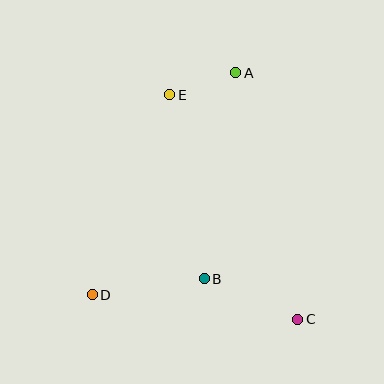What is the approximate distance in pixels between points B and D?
The distance between B and D is approximately 113 pixels.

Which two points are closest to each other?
Points A and E are closest to each other.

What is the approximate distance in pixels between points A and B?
The distance between A and B is approximately 208 pixels.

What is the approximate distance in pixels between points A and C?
The distance between A and C is approximately 254 pixels.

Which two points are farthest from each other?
Points A and D are farthest from each other.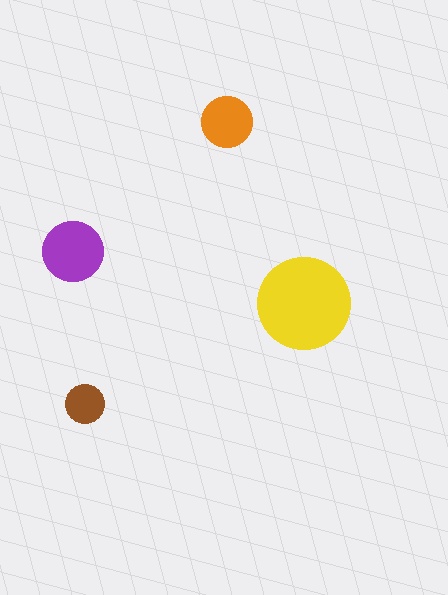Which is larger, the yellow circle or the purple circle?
The yellow one.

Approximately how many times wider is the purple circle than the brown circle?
About 1.5 times wider.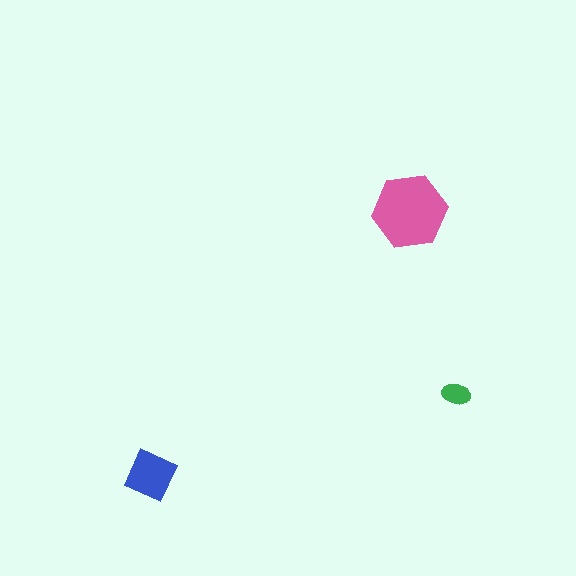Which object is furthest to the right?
The green ellipse is rightmost.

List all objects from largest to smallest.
The pink hexagon, the blue square, the green ellipse.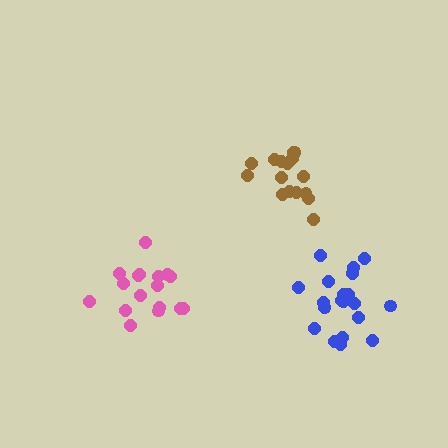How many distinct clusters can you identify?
There are 3 distinct clusters.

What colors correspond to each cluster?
The clusters are colored: blue, pink, brown.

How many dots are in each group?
Group 1: 21 dots, Group 2: 17 dots, Group 3: 16 dots (54 total).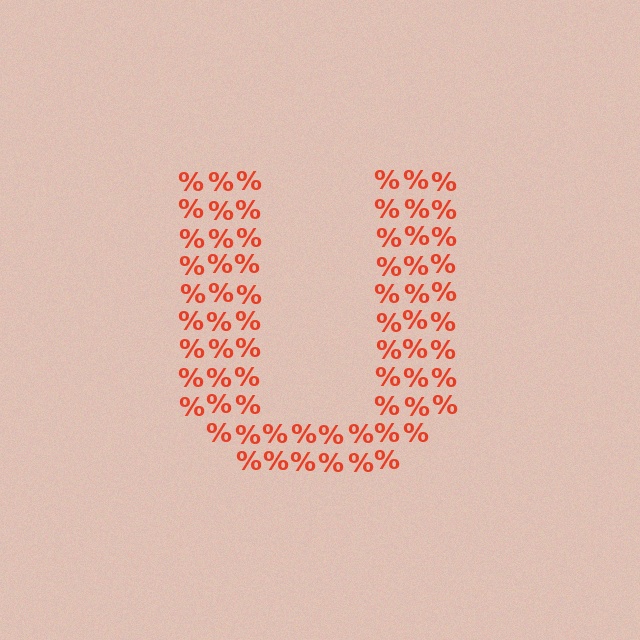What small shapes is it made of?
It is made of small percent signs.